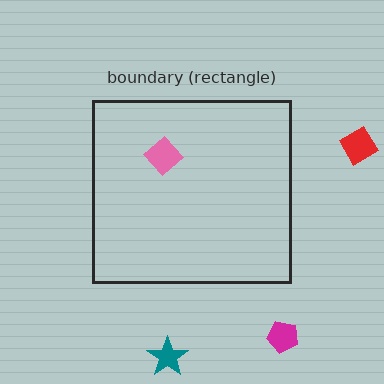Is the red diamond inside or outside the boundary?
Outside.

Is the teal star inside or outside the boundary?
Outside.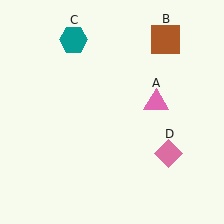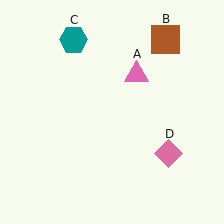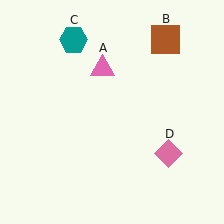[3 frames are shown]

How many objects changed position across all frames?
1 object changed position: pink triangle (object A).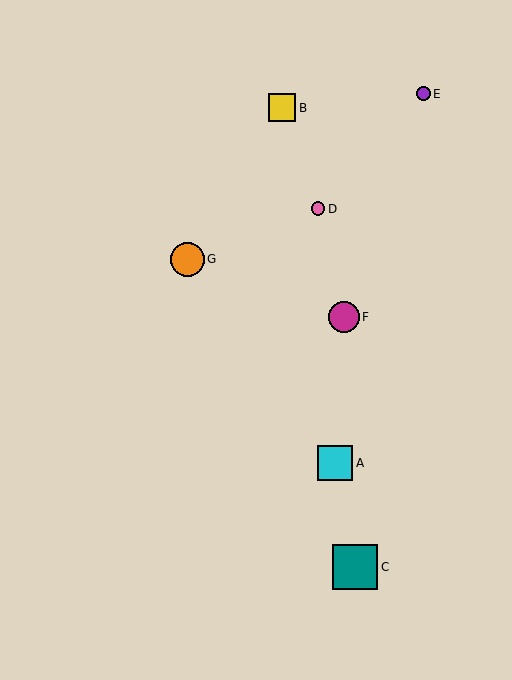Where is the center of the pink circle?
The center of the pink circle is at (318, 209).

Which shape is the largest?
The teal square (labeled C) is the largest.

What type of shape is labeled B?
Shape B is a yellow square.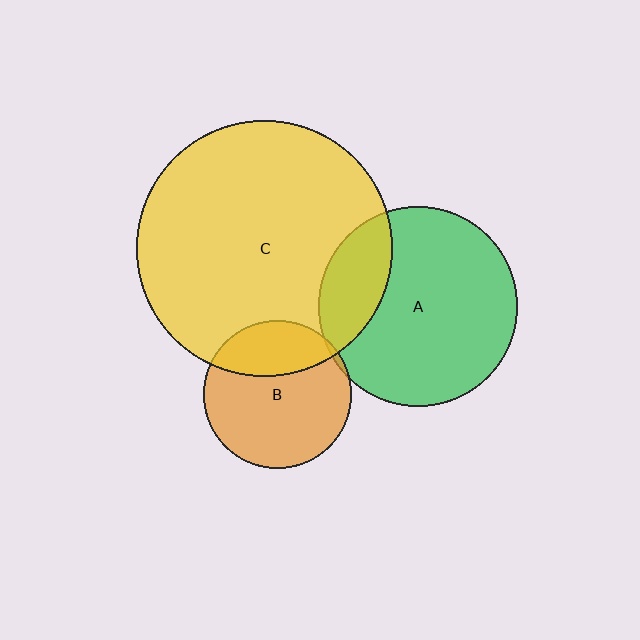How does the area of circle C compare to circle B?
Approximately 3.0 times.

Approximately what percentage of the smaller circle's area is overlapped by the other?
Approximately 5%.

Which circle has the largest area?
Circle C (yellow).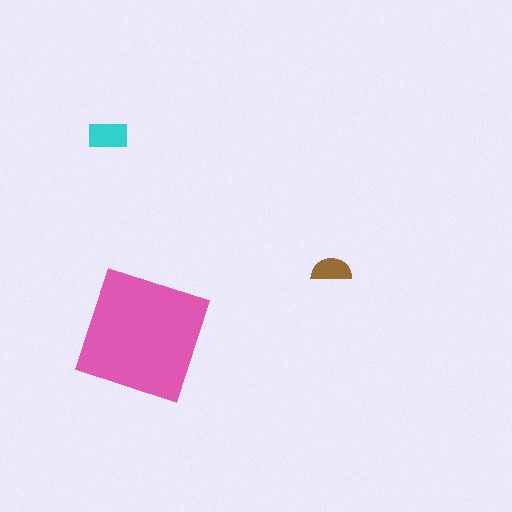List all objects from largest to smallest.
The pink square, the cyan rectangle, the brown semicircle.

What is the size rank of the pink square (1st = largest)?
1st.